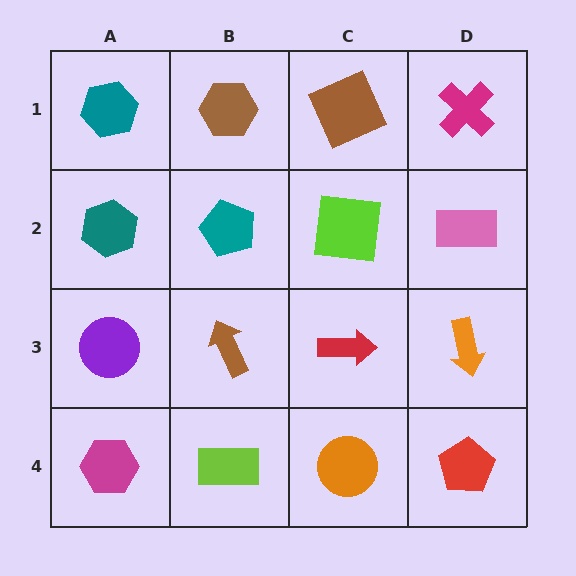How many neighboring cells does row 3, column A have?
3.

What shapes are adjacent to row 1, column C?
A lime square (row 2, column C), a brown hexagon (row 1, column B), a magenta cross (row 1, column D).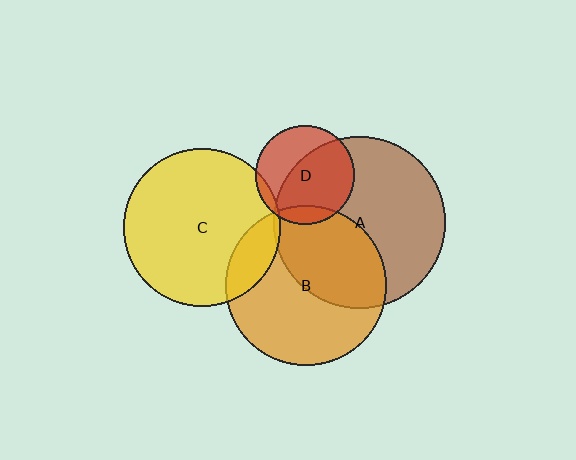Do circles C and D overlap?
Yes.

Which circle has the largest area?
Circle A (brown).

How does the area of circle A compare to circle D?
Approximately 3.0 times.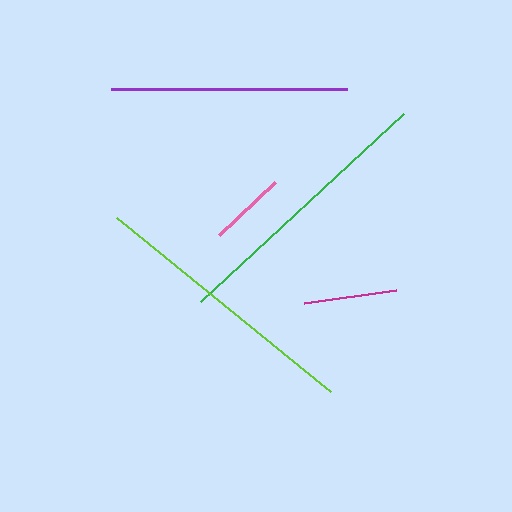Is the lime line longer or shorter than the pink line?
The lime line is longer than the pink line.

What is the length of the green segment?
The green segment is approximately 276 pixels long.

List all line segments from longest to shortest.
From longest to shortest: green, lime, purple, magenta, pink.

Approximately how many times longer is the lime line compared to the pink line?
The lime line is approximately 3.6 times the length of the pink line.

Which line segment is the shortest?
The pink line is the shortest at approximately 77 pixels.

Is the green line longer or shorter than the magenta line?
The green line is longer than the magenta line.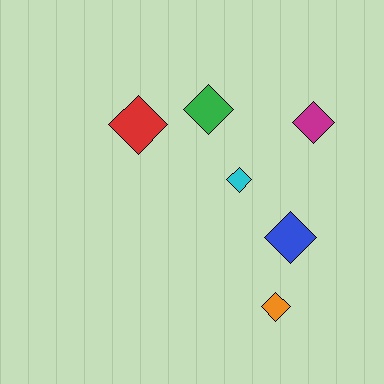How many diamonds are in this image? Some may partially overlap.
There are 6 diamonds.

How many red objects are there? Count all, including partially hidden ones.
There is 1 red object.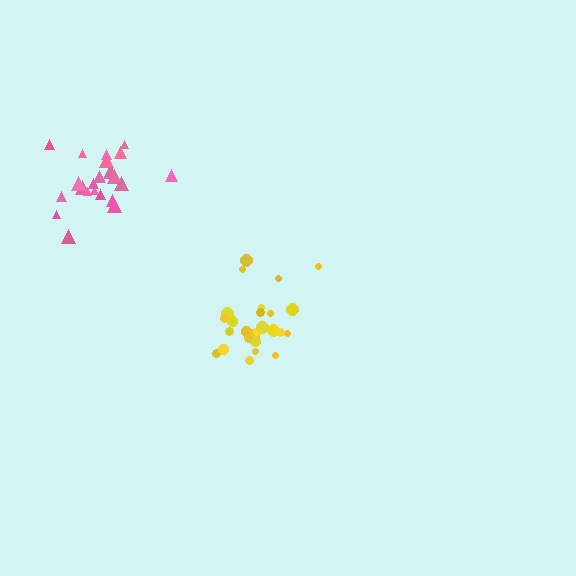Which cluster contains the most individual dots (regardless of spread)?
Yellow (26).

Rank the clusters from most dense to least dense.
yellow, pink.